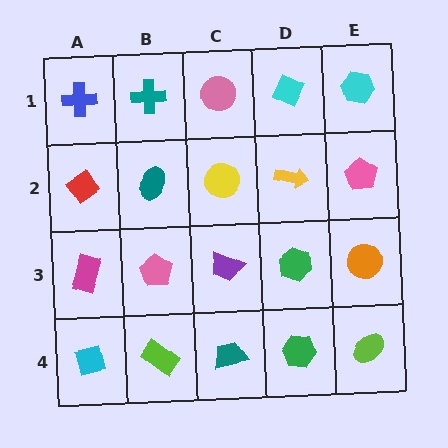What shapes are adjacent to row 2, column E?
A cyan hexagon (row 1, column E), an orange circle (row 3, column E), a yellow arrow (row 2, column D).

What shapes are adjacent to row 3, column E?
A pink pentagon (row 2, column E), a lime ellipse (row 4, column E), a green hexagon (row 3, column D).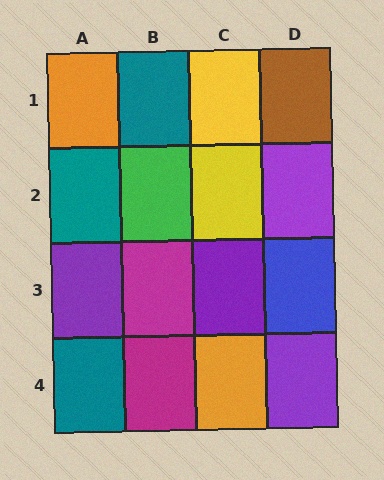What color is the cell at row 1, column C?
Yellow.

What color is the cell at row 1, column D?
Brown.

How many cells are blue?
1 cell is blue.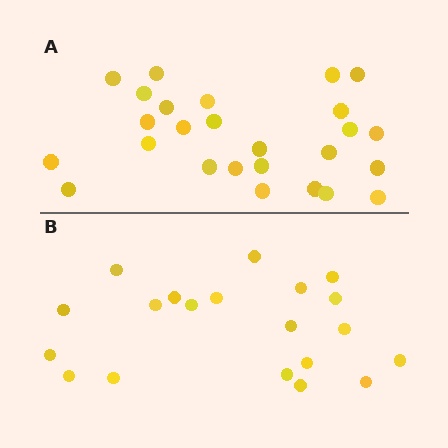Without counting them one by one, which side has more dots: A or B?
Region A (the top region) has more dots.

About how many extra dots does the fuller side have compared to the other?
Region A has about 6 more dots than region B.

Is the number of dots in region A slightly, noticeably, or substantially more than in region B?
Region A has noticeably more, but not dramatically so. The ratio is roughly 1.3 to 1.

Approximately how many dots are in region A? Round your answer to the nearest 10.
About 30 dots. (The exact count is 26, which rounds to 30.)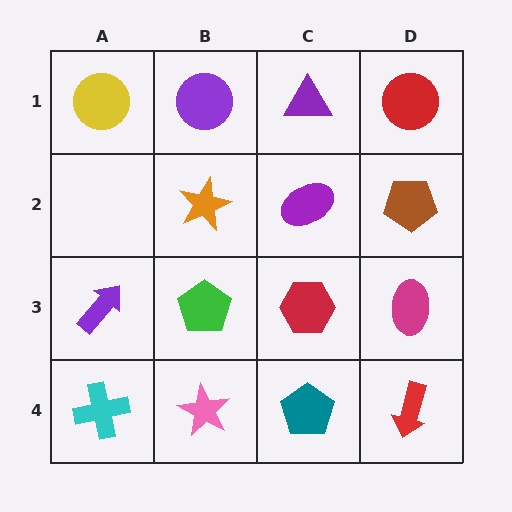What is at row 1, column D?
A red circle.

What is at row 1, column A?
A yellow circle.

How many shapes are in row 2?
3 shapes.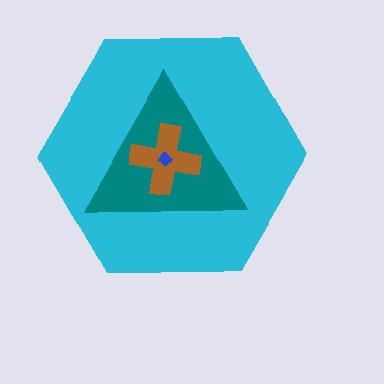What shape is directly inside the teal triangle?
The brown cross.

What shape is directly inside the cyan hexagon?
The teal triangle.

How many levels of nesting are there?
4.